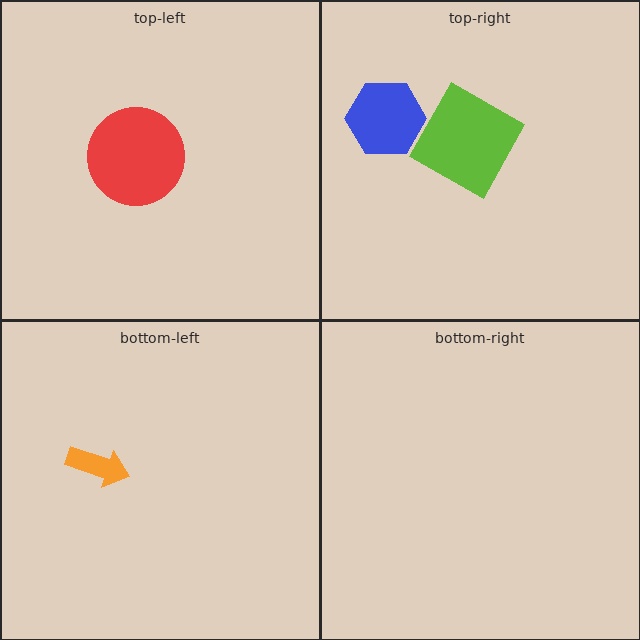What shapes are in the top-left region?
The red circle.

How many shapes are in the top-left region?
1.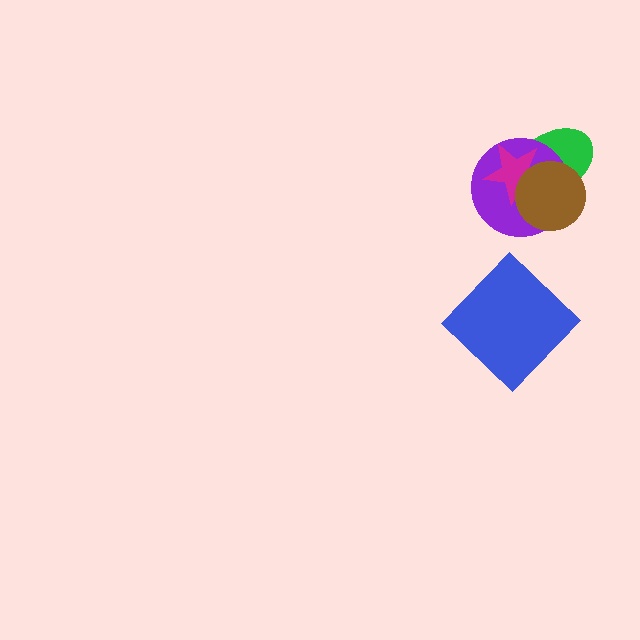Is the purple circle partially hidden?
Yes, it is partially covered by another shape.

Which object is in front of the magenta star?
The brown circle is in front of the magenta star.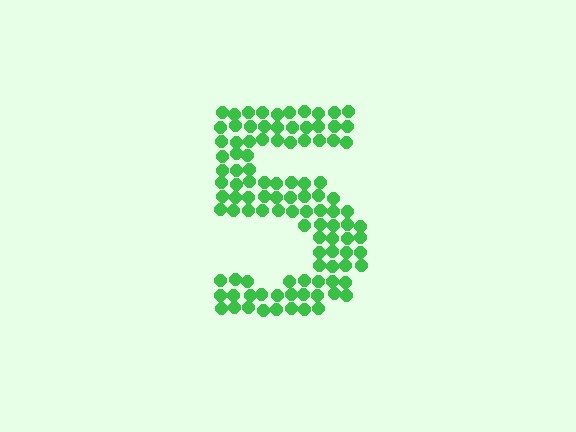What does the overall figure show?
The overall figure shows the digit 5.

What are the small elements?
The small elements are circles.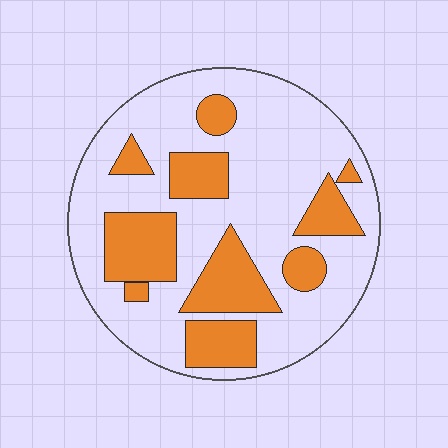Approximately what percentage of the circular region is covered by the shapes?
Approximately 30%.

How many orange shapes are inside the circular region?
10.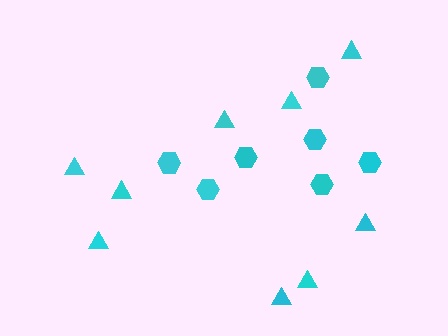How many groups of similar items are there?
There are 2 groups: one group of hexagons (7) and one group of triangles (9).